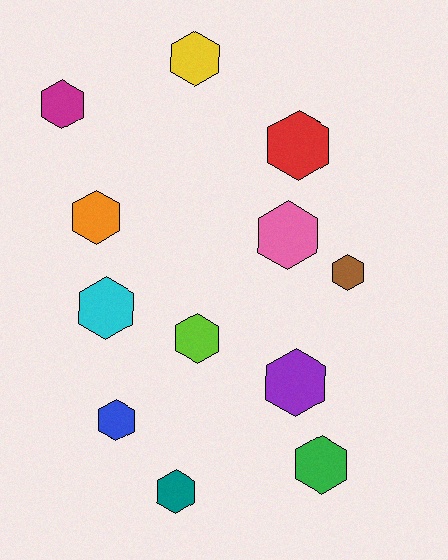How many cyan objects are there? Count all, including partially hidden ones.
There is 1 cyan object.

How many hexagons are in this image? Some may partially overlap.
There are 12 hexagons.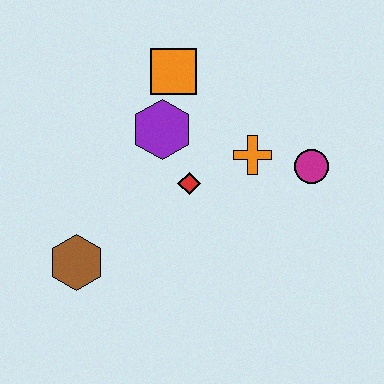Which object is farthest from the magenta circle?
The brown hexagon is farthest from the magenta circle.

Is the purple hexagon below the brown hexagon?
No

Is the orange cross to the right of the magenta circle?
No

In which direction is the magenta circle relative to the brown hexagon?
The magenta circle is to the right of the brown hexagon.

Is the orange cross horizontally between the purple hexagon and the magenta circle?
Yes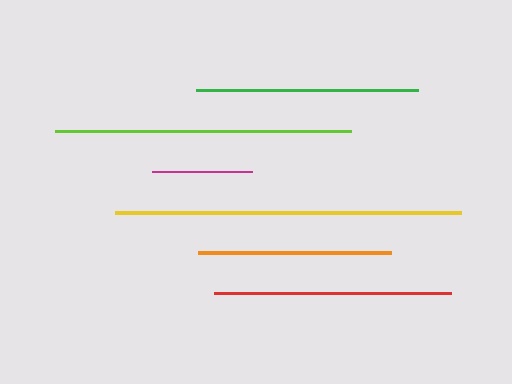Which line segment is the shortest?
The magenta line is the shortest at approximately 101 pixels.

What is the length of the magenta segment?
The magenta segment is approximately 101 pixels long.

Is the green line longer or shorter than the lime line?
The lime line is longer than the green line.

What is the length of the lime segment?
The lime segment is approximately 296 pixels long.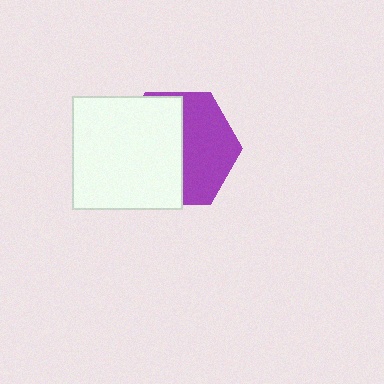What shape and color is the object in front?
The object in front is a white rectangle.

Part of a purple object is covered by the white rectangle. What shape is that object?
It is a hexagon.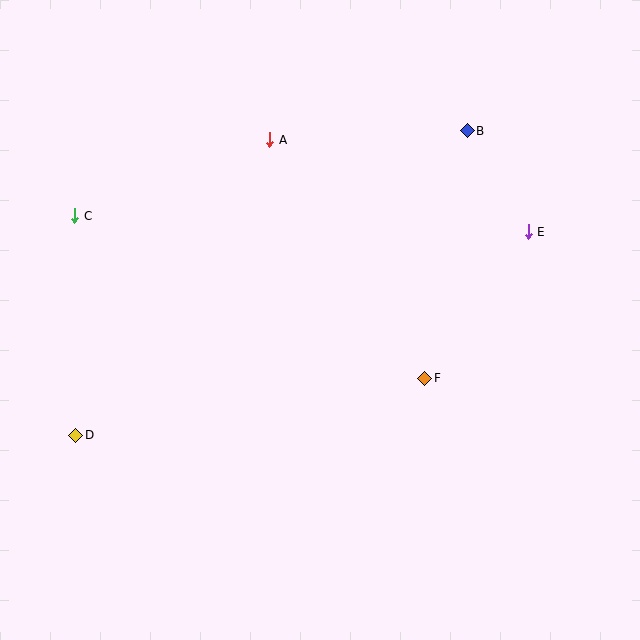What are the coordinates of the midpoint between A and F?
The midpoint between A and F is at (347, 259).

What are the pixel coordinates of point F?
Point F is at (425, 378).